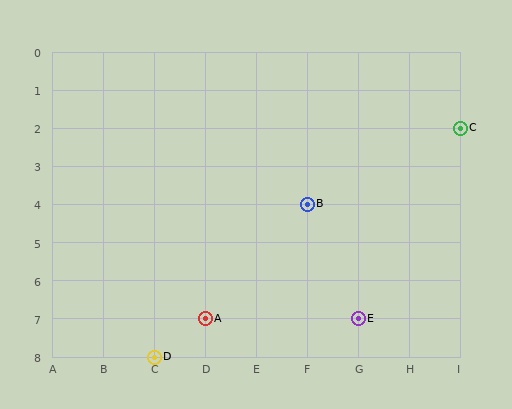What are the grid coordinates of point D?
Point D is at grid coordinates (C, 8).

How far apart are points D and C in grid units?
Points D and C are 6 columns and 6 rows apart (about 8.5 grid units diagonally).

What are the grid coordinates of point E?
Point E is at grid coordinates (G, 7).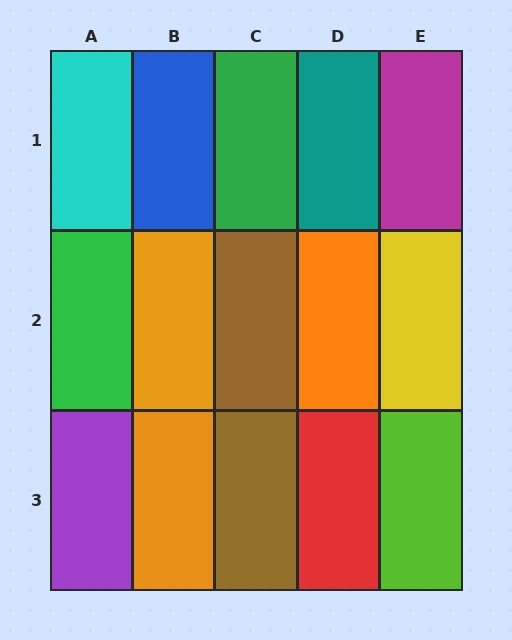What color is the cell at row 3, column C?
Brown.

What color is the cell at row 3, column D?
Red.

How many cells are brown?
2 cells are brown.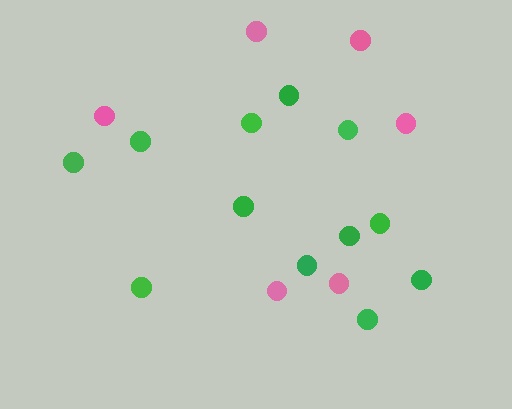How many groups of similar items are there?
There are 2 groups: one group of pink circles (6) and one group of green circles (12).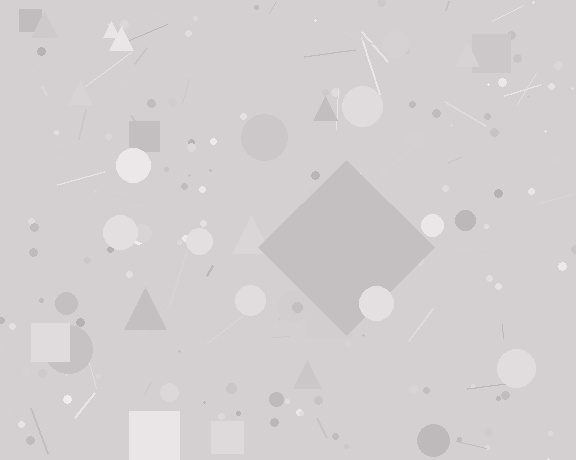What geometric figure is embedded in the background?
A diamond is embedded in the background.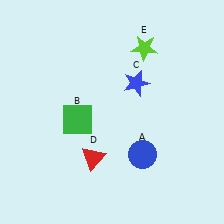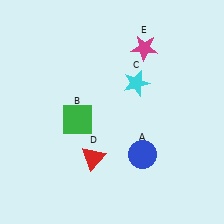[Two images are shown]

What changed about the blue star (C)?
In Image 1, C is blue. In Image 2, it changed to cyan.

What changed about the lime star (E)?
In Image 1, E is lime. In Image 2, it changed to magenta.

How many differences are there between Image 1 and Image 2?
There are 2 differences between the two images.